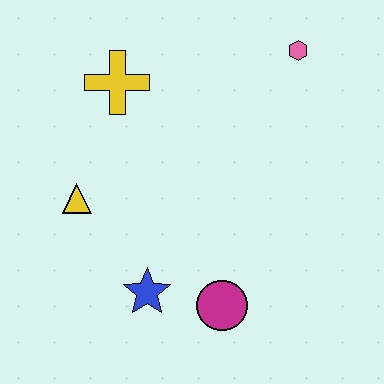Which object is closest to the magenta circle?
The blue star is closest to the magenta circle.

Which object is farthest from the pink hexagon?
The blue star is farthest from the pink hexagon.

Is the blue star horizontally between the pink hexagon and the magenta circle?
No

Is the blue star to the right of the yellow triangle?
Yes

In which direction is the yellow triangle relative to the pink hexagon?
The yellow triangle is to the left of the pink hexagon.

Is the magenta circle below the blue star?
Yes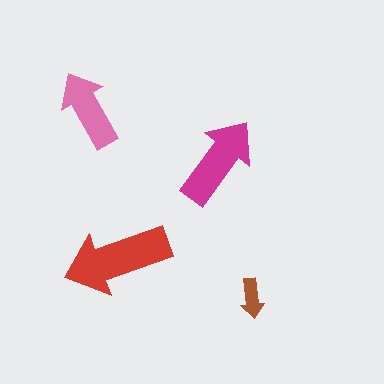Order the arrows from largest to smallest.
the red one, the magenta one, the pink one, the brown one.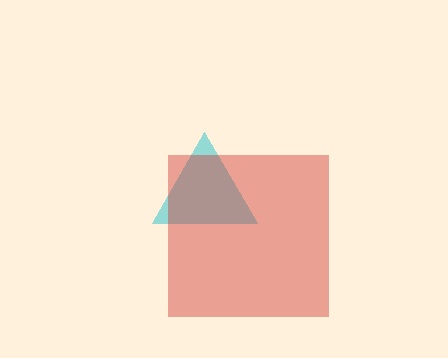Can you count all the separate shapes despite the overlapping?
Yes, there are 2 separate shapes.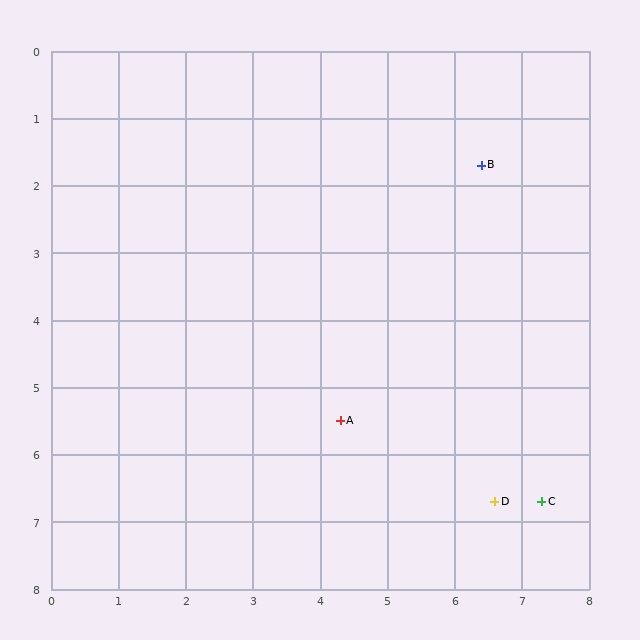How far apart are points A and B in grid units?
Points A and B are about 4.3 grid units apart.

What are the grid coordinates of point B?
Point B is at approximately (6.4, 1.7).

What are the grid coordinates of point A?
Point A is at approximately (4.3, 5.5).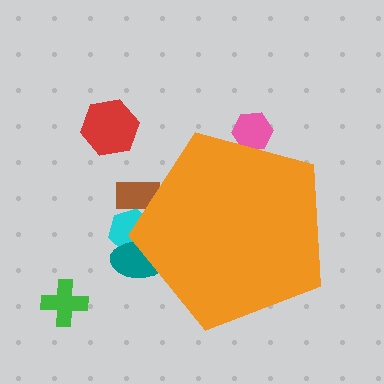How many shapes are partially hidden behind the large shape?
4 shapes are partially hidden.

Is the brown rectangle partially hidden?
Yes, the brown rectangle is partially hidden behind the orange pentagon.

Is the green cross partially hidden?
No, the green cross is fully visible.